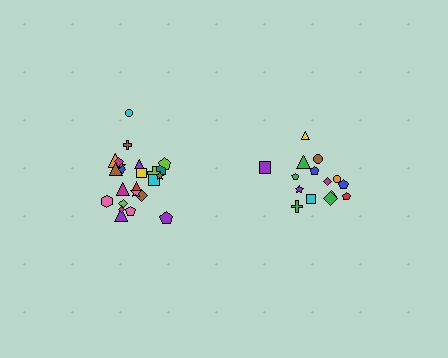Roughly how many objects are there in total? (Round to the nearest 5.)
Roughly 40 objects in total.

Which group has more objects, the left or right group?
The left group.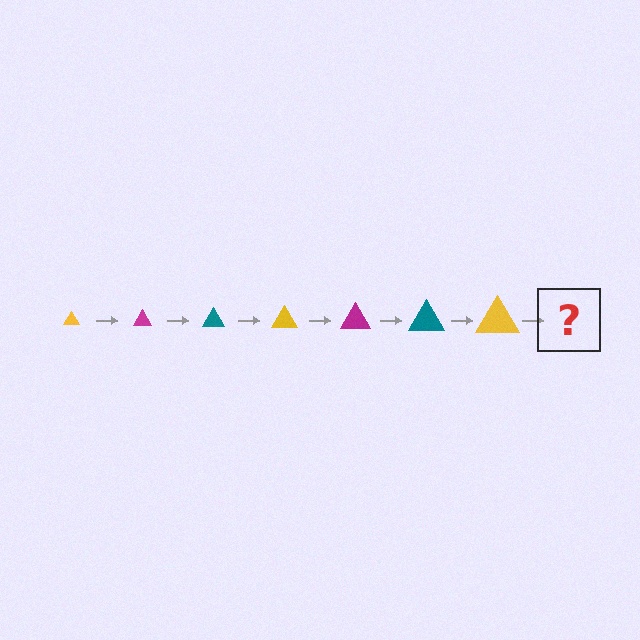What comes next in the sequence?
The next element should be a magenta triangle, larger than the previous one.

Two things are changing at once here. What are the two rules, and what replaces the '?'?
The two rules are that the triangle grows larger each step and the color cycles through yellow, magenta, and teal. The '?' should be a magenta triangle, larger than the previous one.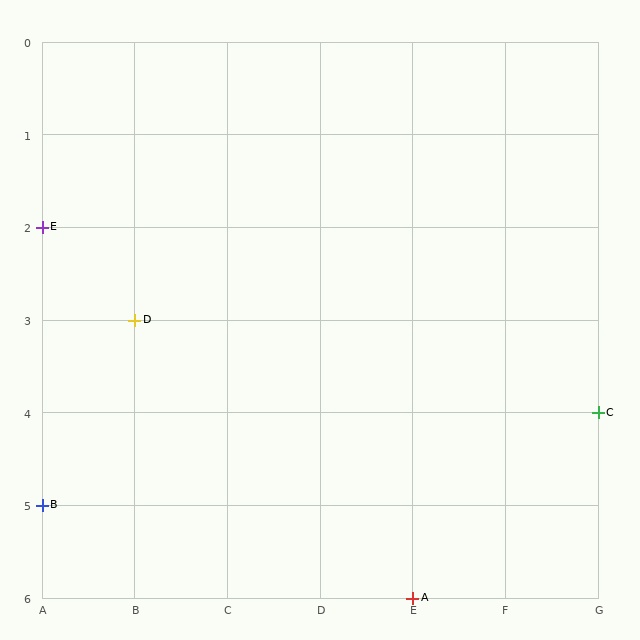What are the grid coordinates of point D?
Point D is at grid coordinates (B, 3).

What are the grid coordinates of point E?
Point E is at grid coordinates (A, 2).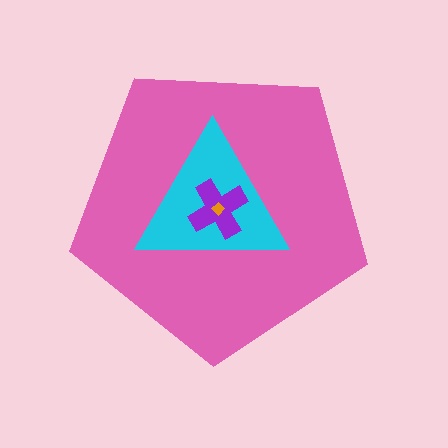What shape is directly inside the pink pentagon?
The cyan triangle.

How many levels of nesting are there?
4.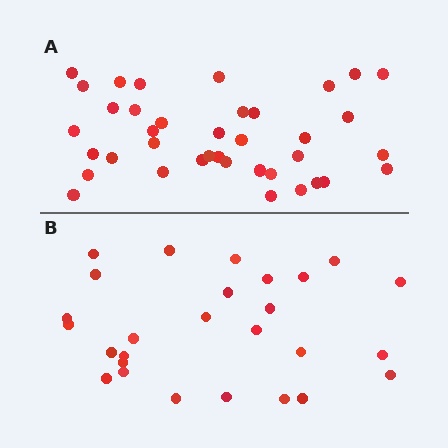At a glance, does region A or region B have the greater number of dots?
Region A (the top region) has more dots.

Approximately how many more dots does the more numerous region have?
Region A has roughly 12 or so more dots than region B.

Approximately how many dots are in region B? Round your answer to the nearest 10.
About 30 dots. (The exact count is 27, which rounds to 30.)